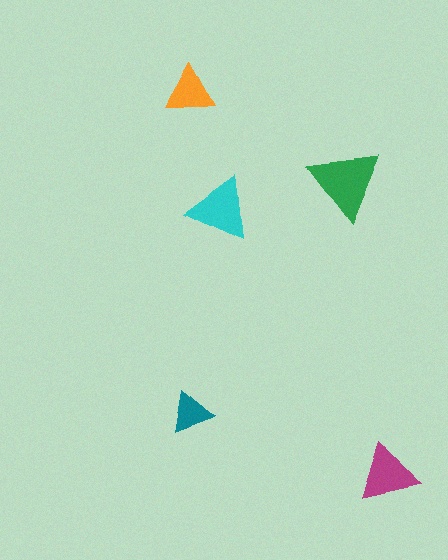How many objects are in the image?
There are 5 objects in the image.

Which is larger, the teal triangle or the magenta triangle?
The magenta one.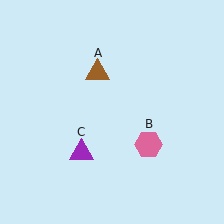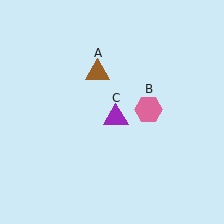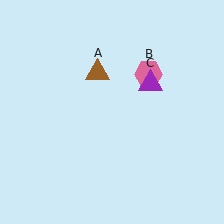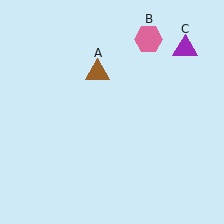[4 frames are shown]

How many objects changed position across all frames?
2 objects changed position: pink hexagon (object B), purple triangle (object C).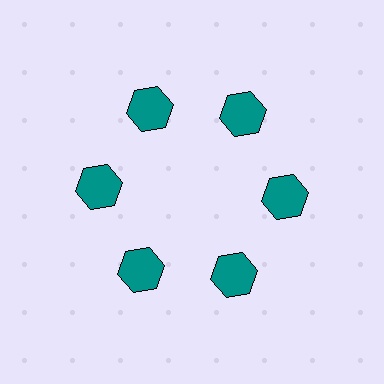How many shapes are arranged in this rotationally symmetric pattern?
There are 6 shapes, arranged in 6 groups of 1.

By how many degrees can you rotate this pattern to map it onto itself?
The pattern maps onto itself every 60 degrees of rotation.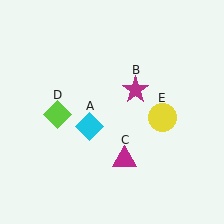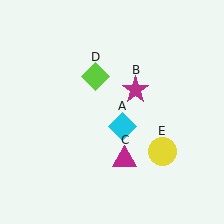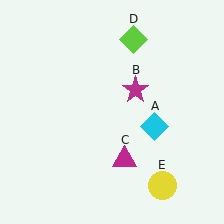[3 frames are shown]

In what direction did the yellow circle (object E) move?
The yellow circle (object E) moved down.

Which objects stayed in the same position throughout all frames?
Magenta star (object B) and magenta triangle (object C) remained stationary.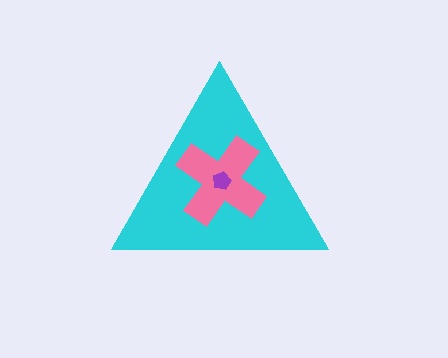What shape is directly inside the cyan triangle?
The pink cross.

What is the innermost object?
The purple pentagon.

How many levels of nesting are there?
3.